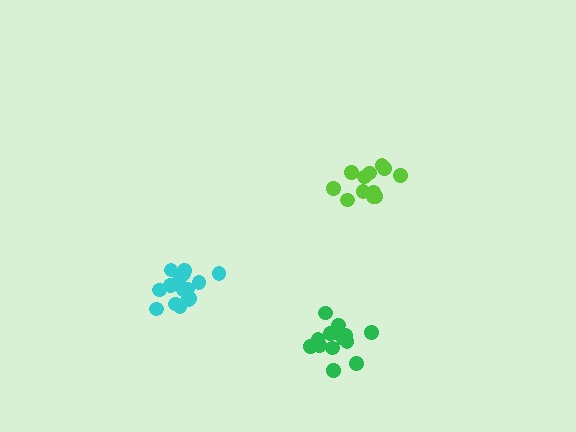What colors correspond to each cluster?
The clusters are colored: lime, cyan, green.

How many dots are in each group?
Group 1: 12 dots, Group 2: 15 dots, Group 3: 14 dots (41 total).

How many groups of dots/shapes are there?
There are 3 groups.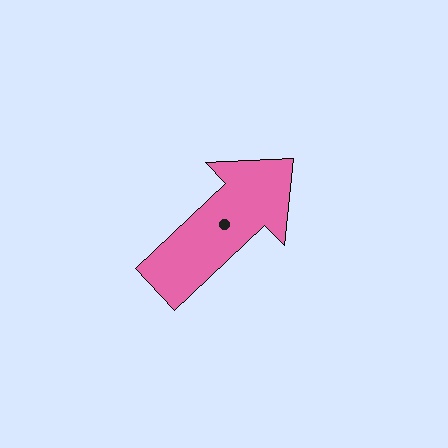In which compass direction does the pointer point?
Northeast.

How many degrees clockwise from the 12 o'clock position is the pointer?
Approximately 47 degrees.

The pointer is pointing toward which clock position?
Roughly 2 o'clock.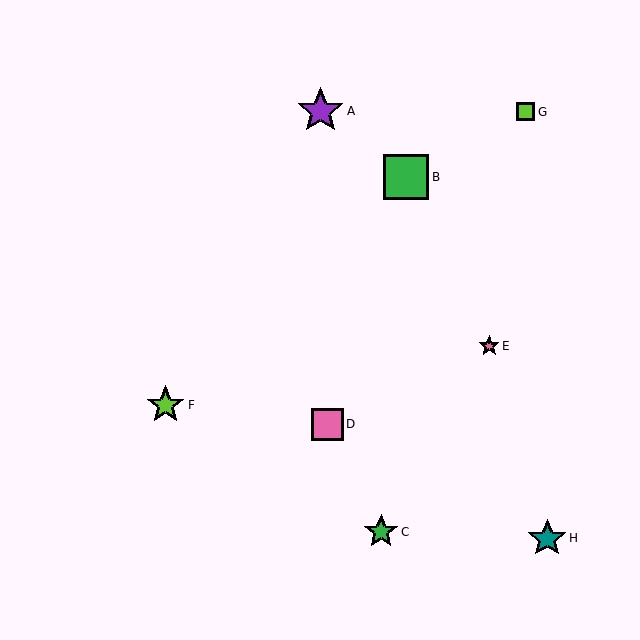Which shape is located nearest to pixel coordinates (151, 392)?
The lime star (labeled F) at (166, 405) is nearest to that location.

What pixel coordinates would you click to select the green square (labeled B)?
Click at (406, 177) to select the green square B.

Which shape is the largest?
The purple star (labeled A) is the largest.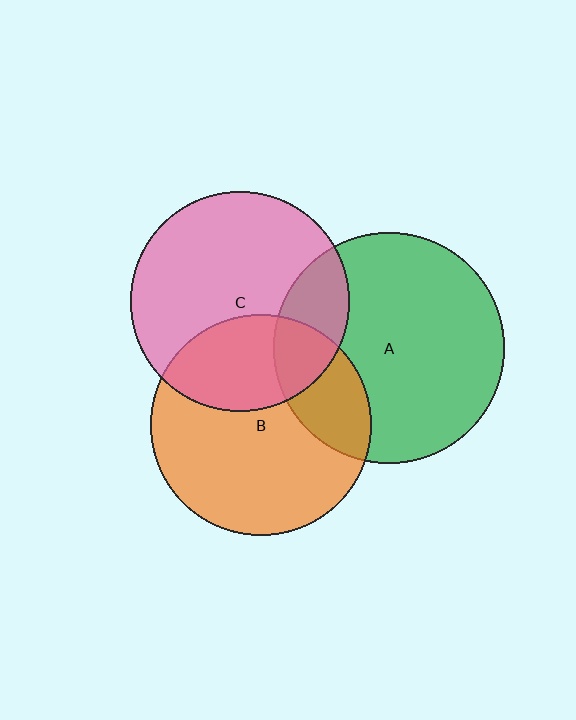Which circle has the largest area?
Circle A (green).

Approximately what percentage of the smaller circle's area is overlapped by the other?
Approximately 30%.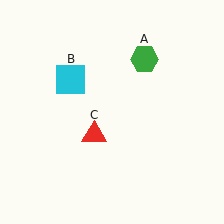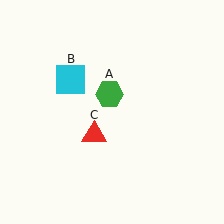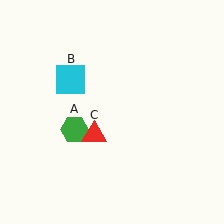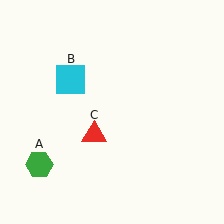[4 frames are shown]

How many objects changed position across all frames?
1 object changed position: green hexagon (object A).